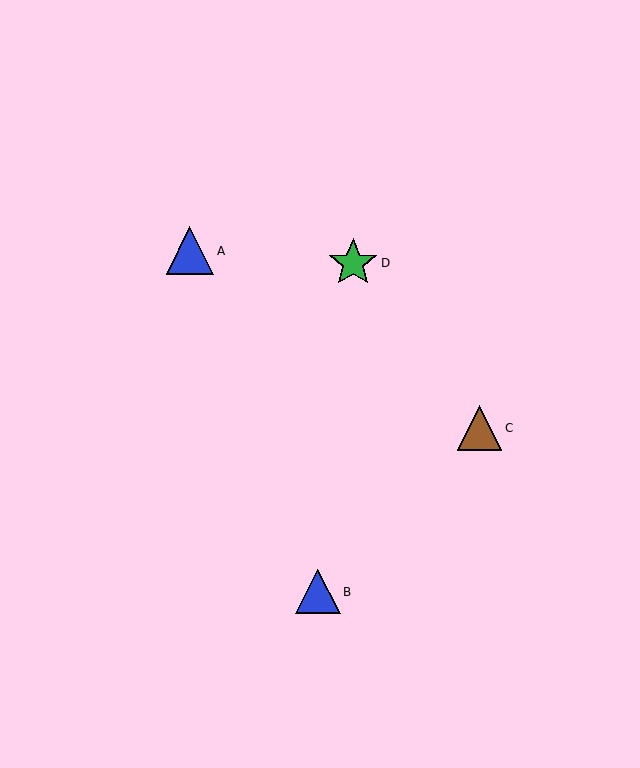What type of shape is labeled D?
Shape D is a green star.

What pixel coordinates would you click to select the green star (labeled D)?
Click at (353, 263) to select the green star D.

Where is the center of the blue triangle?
The center of the blue triangle is at (318, 592).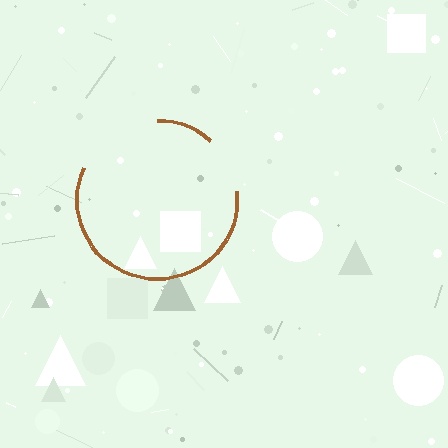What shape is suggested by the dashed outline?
The dashed outline suggests a circle.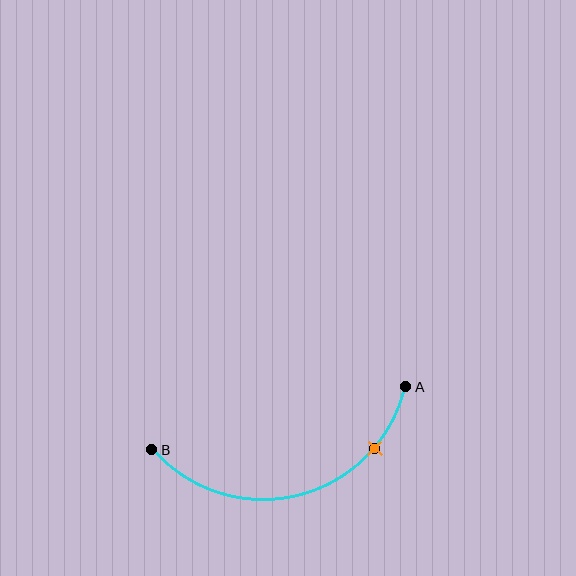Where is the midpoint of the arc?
The arc midpoint is the point on the curve farthest from the straight line joining A and B. It sits below that line.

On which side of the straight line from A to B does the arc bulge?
The arc bulges below the straight line connecting A and B.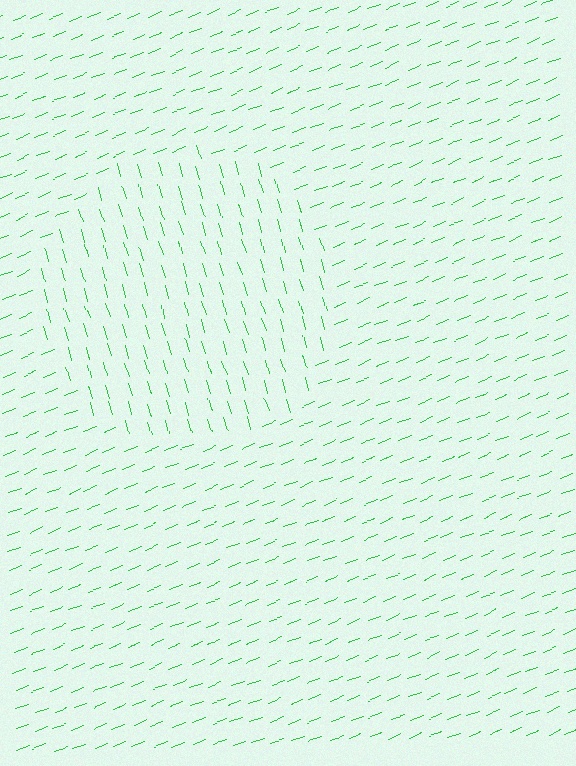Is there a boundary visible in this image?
Yes, there is a texture boundary formed by a change in line orientation.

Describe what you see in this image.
The image is filled with small green line segments. A circle region in the image has lines oriented differently from the surrounding lines, creating a visible texture boundary.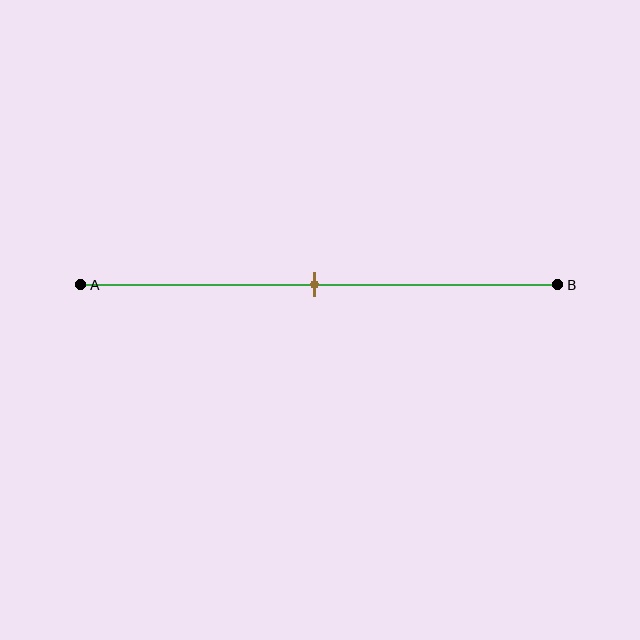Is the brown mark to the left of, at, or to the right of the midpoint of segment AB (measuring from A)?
The brown mark is approximately at the midpoint of segment AB.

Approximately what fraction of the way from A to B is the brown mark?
The brown mark is approximately 50% of the way from A to B.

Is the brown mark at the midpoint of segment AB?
Yes, the mark is approximately at the midpoint.